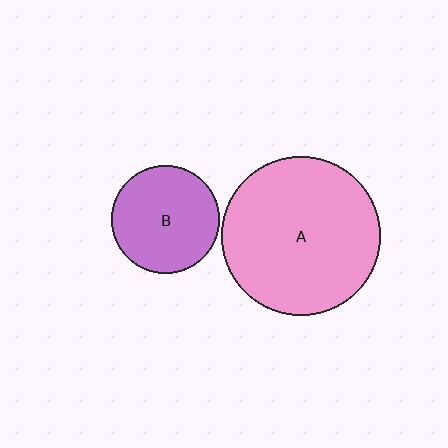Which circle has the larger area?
Circle A (pink).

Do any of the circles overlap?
No, none of the circles overlap.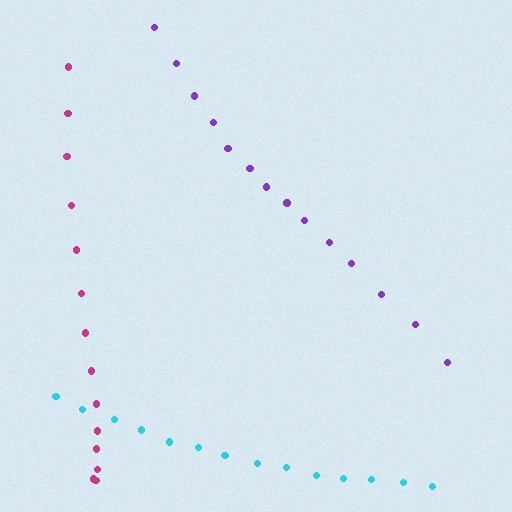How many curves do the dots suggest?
There are 3 distinct paths.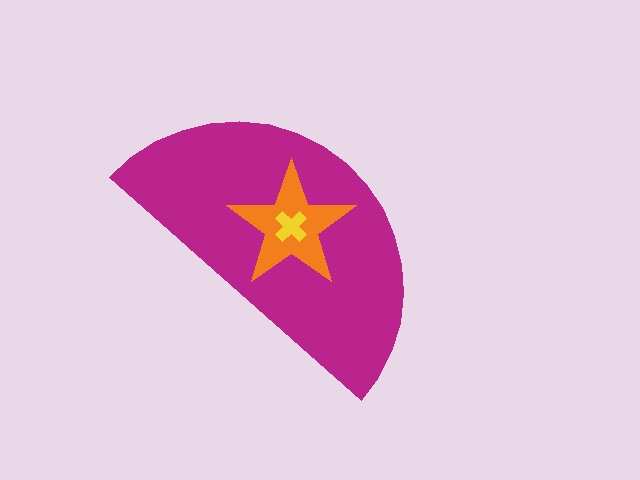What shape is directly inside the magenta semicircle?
The orange star.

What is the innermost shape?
The yellow cross.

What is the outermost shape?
The magenta semicircle.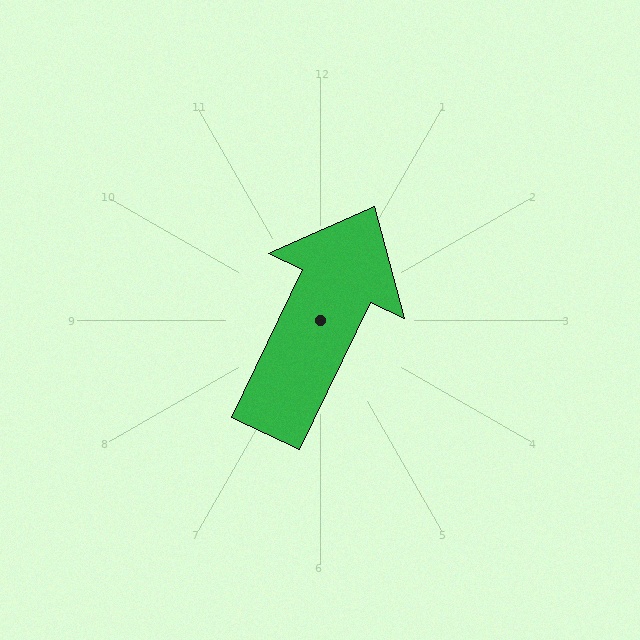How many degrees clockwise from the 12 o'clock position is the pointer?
Approximately 26 degrees.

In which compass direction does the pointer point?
Northeast.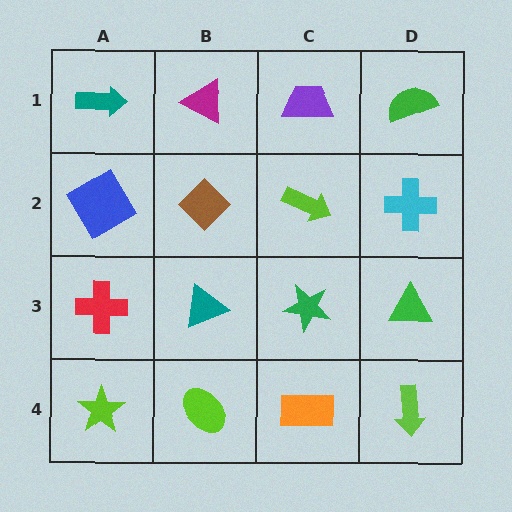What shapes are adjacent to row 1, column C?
A lime arrow (row 2, column C), a magenta triangle (row 1, column B), a green semicircle (row 1, column D).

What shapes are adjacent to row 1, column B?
A brown diamond (row 2, column B), a teal arrow (row 1, column A), a purple trapezoid (row 1, column C).